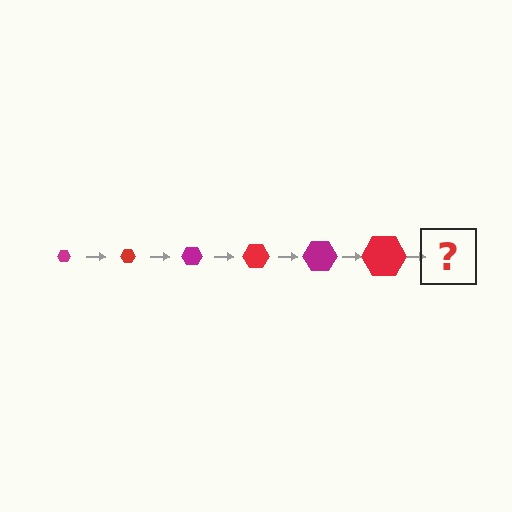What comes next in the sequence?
The next element should be a magenta hexagon, larger than the previous one.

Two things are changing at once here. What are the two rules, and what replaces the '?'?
The two rules are that the hexagon grows larger each step and the color cycles through magenta and red. The '?' should be a magenta hexagon, larger than the previous one.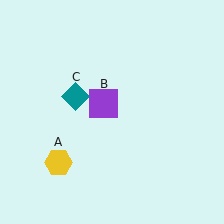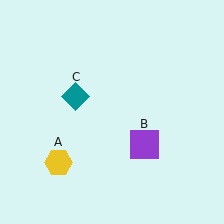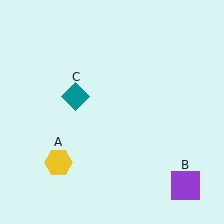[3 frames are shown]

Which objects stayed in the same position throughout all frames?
Yellow hexagon (object A) and teal diamond (object C) remained stationary.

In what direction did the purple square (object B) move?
The purple square (object B) moved down and to the right.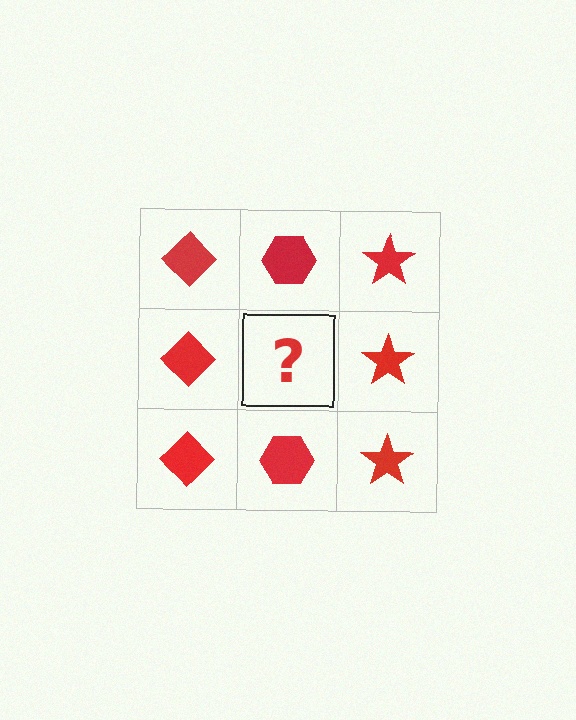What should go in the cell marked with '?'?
The missing cell should contain a red hexagon.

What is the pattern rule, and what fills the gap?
The rule is that each column has a consistent shape. The gap should be filled with a red hexagon.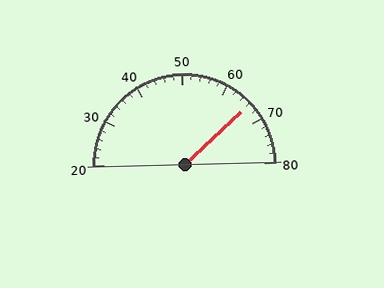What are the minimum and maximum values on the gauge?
The gauge ranges from 20 to 80.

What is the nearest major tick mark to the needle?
The nearest major tick mark is 70.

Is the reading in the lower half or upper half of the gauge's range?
The reading is in the upper half of the range (20 to 80).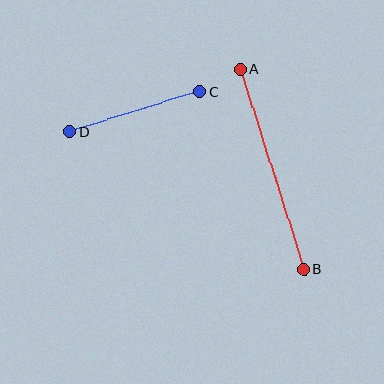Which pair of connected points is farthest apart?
Points A and B are farthest apart.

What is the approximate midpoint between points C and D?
The midpoint is at approximately (135, 112) pixels.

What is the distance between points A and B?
The distance is approximately 210 pixels.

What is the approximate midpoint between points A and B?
The midpoint is at approximately (272, 169) pixels.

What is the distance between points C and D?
The distance is approximately 136 pixels.